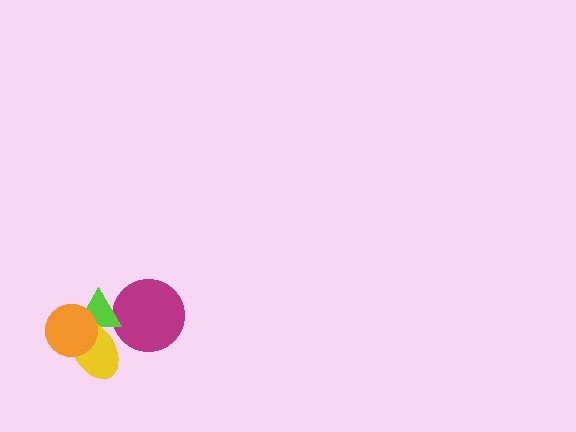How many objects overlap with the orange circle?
2 objects overlap with the orange circle.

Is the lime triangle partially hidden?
Yes, it is partially covered by another shape.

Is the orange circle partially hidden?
No, no other shape covers it.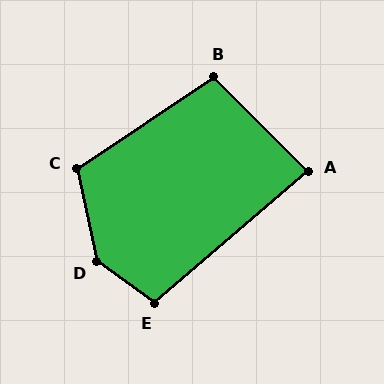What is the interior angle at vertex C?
Approximately 112 degrees (obtuse).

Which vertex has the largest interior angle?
D, at approximately 139 degrees.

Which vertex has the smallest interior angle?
A, at approximately 86 degrees.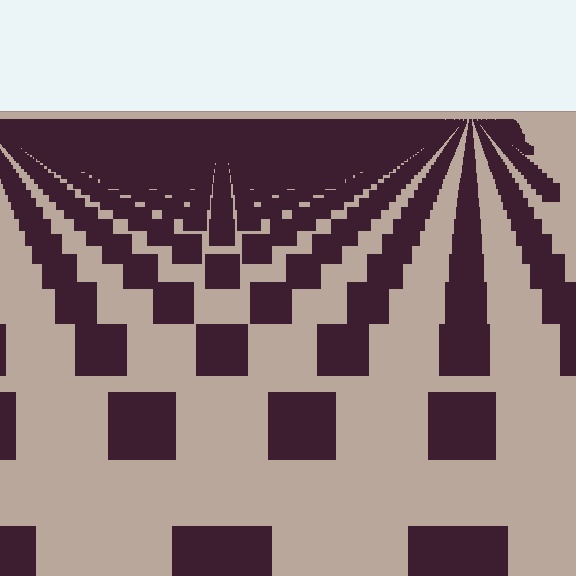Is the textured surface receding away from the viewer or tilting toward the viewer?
The surface is receding away from the viewer. Texture elements get smaller and denser toward the top.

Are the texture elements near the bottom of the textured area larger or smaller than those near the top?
Larger. Near the bottom, elements are closer to the viewer and appear at a bigger on-screen size.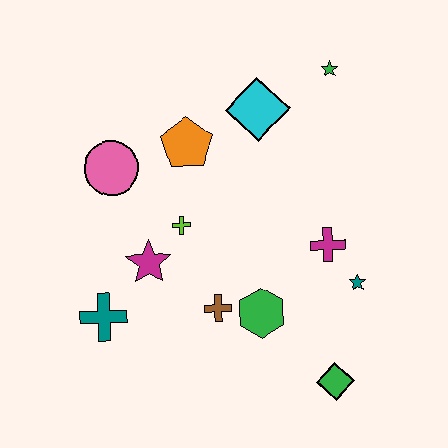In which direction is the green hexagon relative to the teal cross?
The green hexagon is to the right of the teal cross.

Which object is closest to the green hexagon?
The brown cross is closest to the green hexagon.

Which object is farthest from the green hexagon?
The green star is farthest from the green hexagon.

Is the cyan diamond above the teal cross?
Yes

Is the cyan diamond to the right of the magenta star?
Yes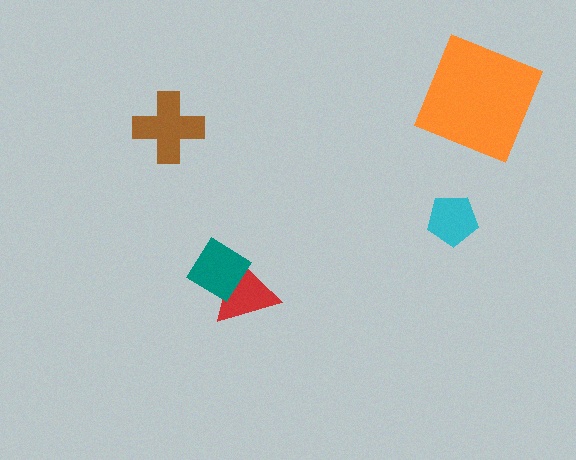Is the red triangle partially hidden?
Yes, it is partially covered by another shape.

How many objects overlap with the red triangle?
1 object overlaps with the red triangle.